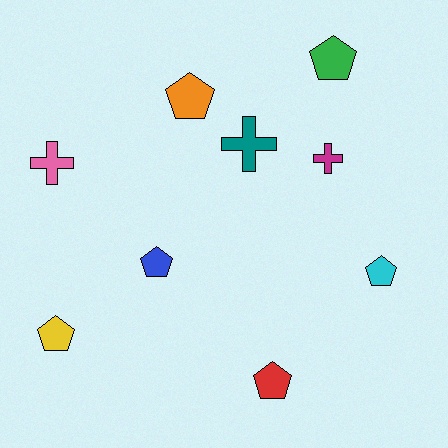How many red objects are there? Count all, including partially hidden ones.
There is 1 red object.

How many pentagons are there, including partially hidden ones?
There are 6 pentagons.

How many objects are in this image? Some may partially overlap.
There are 9 objects.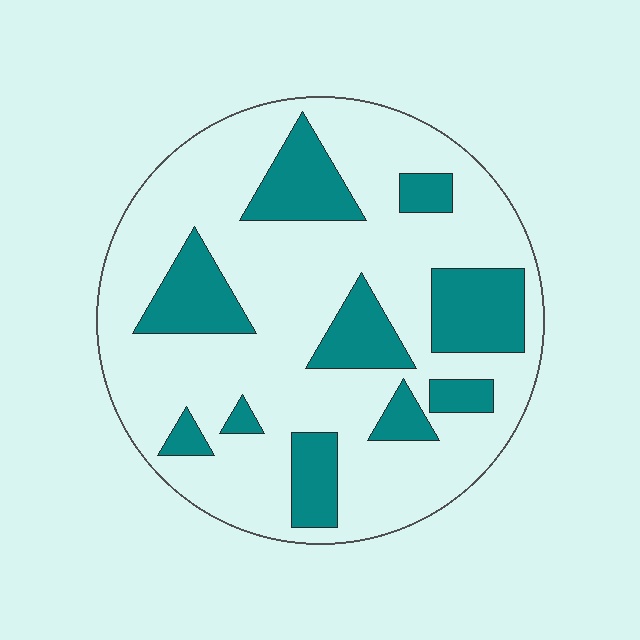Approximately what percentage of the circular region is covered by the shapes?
Approximately 25%.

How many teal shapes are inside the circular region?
10.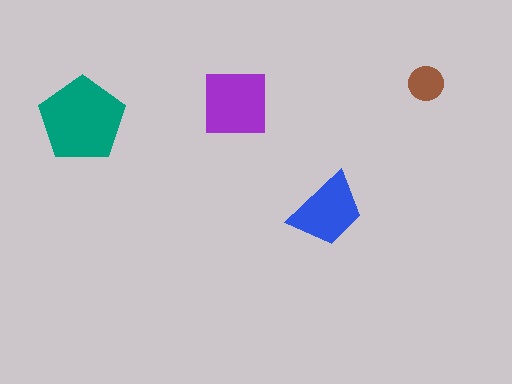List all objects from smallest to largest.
The brown circle, the blue trapezoid, the purple square, the teal pentagon.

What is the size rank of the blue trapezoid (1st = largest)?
3rd.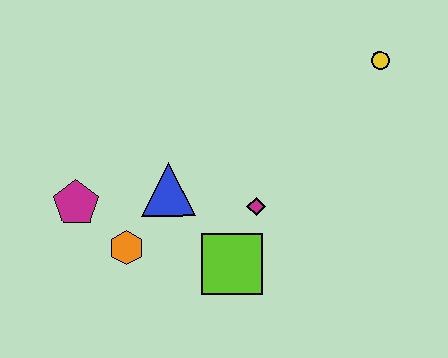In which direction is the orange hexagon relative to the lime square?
The orange hexagon is to the left of the lime square.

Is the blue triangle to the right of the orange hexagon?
Yes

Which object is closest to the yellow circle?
The magenta diamond is closest to the yellow circle.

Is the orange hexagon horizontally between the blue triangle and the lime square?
No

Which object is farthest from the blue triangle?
The yellow circle is farthest from the blue triangle.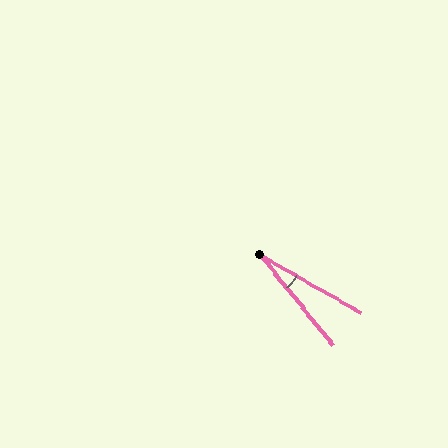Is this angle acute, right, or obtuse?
It is acute.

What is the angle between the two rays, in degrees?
Approximately 21 degrees.